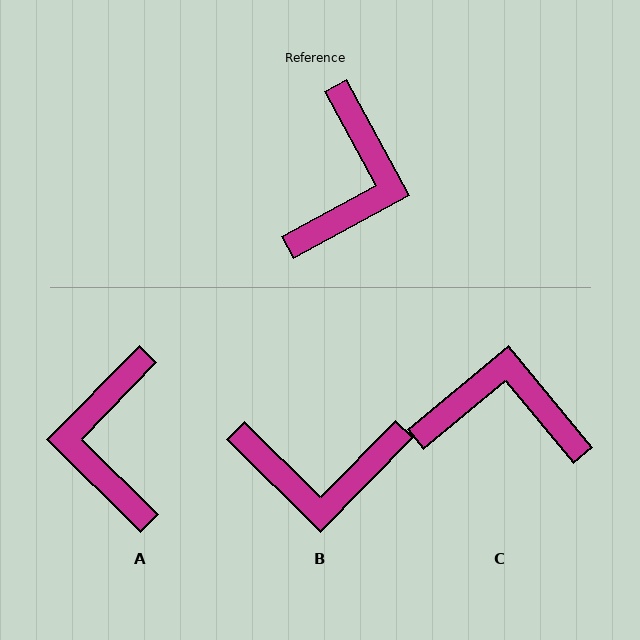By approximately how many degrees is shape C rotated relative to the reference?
Approximately 101 degrees counter-clockwise.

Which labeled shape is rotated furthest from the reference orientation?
A, about 163 degrees away.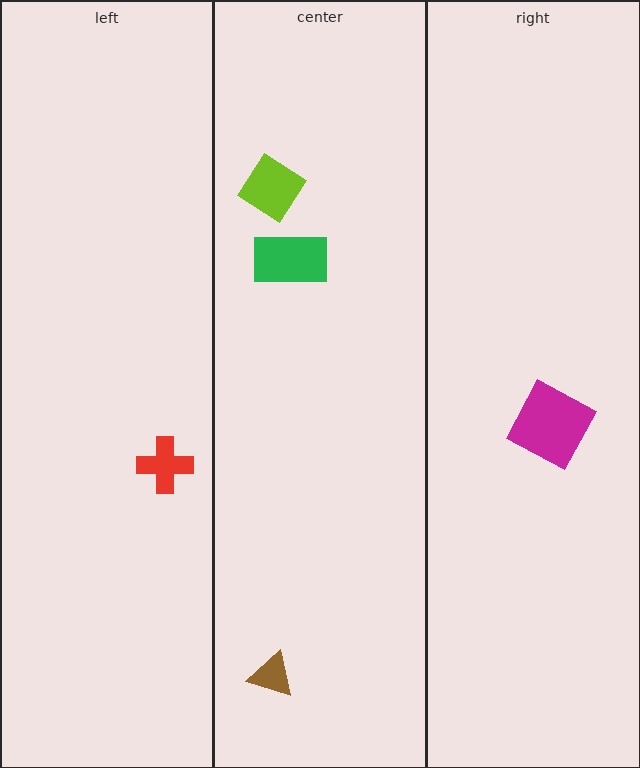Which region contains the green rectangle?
The center region.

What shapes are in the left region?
The red cross.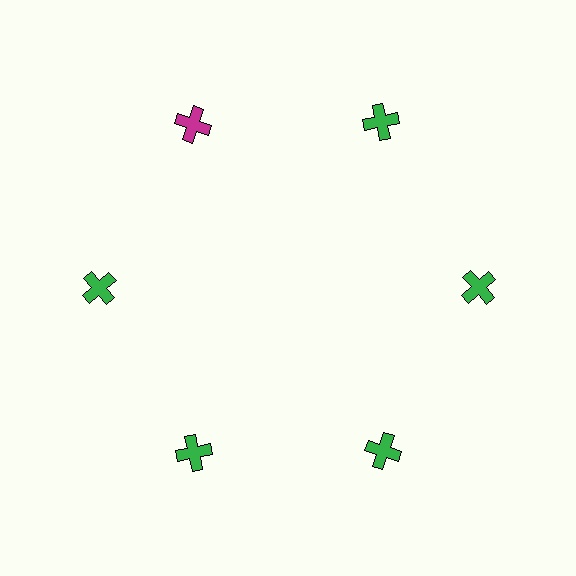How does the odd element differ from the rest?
It has a different color: magenta instead of green.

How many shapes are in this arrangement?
There are 6 shapes arranged in a ring pattern.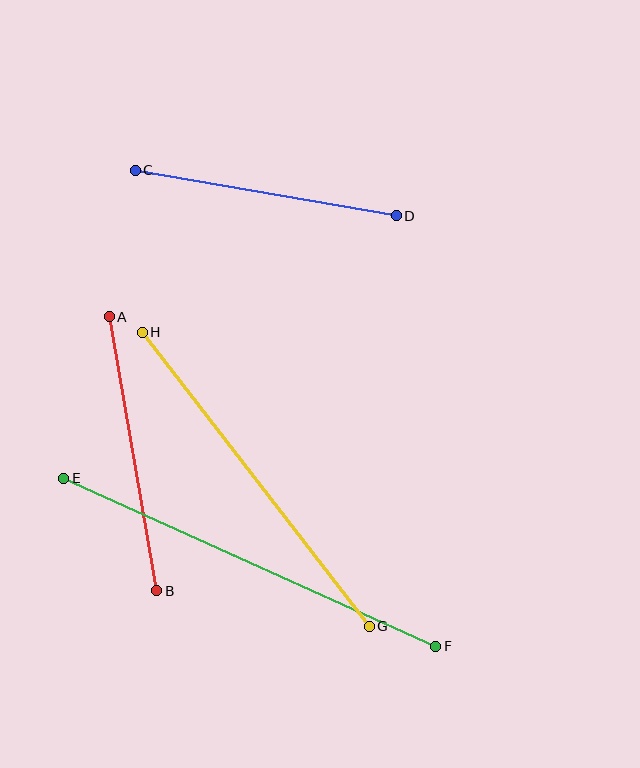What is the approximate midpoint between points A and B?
The midpoint is at approximately (133, 454) pixels.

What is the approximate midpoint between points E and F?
The midpoint is at approximately (250, 562) pixels.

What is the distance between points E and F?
The distance is approximately 408 pixels.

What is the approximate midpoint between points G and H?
The midpoint is at approximately (256, 479) pixels.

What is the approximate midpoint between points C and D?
The midpoint is at approximately (266, 193) pixels.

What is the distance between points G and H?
The distance is approximately 372 pixels.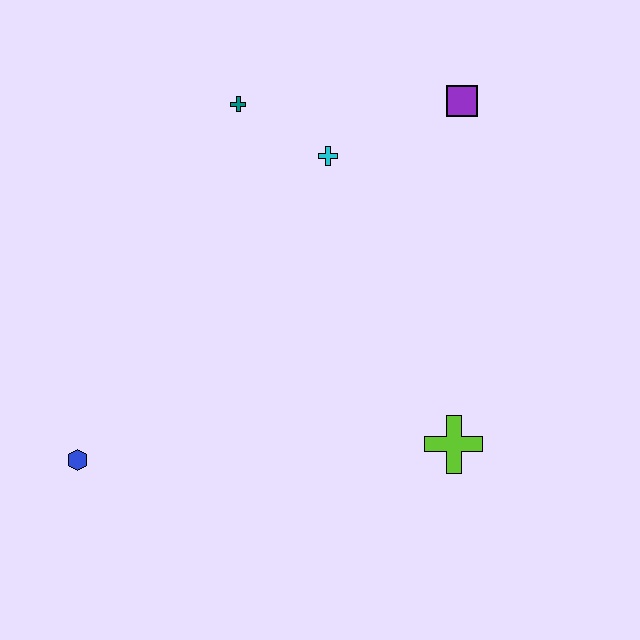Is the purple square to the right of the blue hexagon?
Yes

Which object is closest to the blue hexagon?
The lime cross is closest to the blue hexagon.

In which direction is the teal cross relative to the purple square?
The teal cross is to the left of the purple square.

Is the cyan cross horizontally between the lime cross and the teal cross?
Yes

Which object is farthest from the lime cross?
The teal cross is farthest from the lime cross.